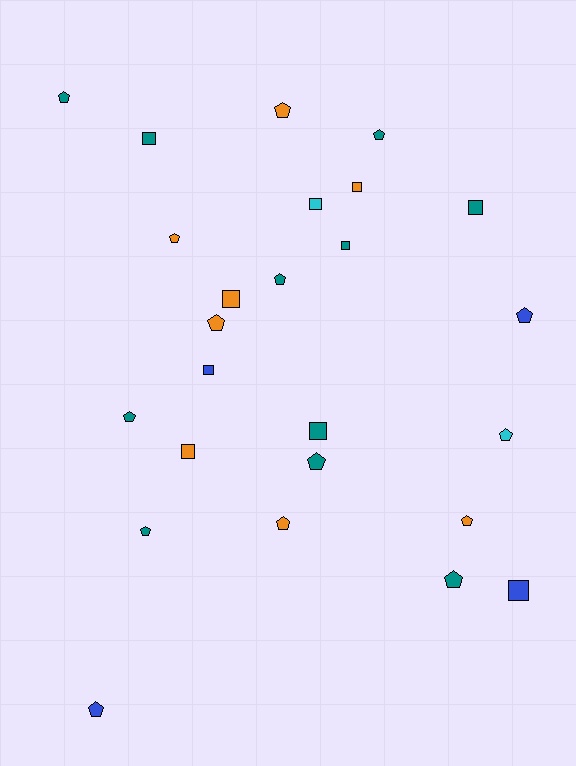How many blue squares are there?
There are 2 blue squares.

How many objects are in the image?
There are 25 objects.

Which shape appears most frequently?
Pentagon, with 15 objects.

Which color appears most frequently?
Teal, with 11 objects.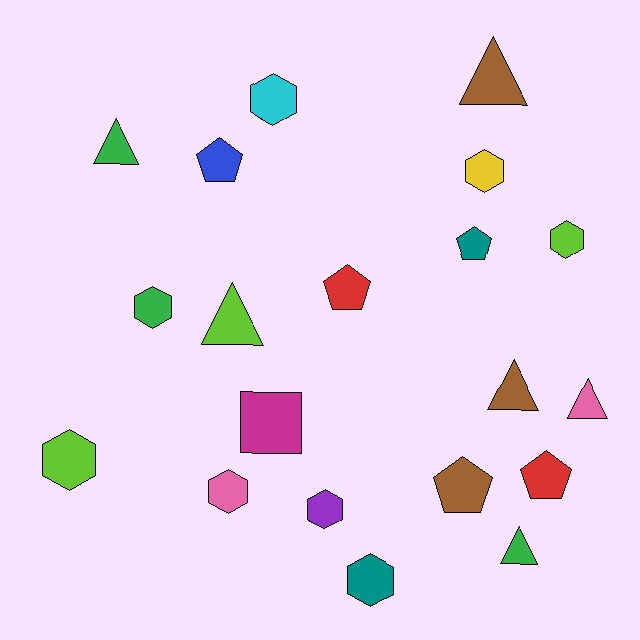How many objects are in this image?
There are 20 objects.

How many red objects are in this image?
There are 2 red objects.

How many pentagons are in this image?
There are 5 pentagons.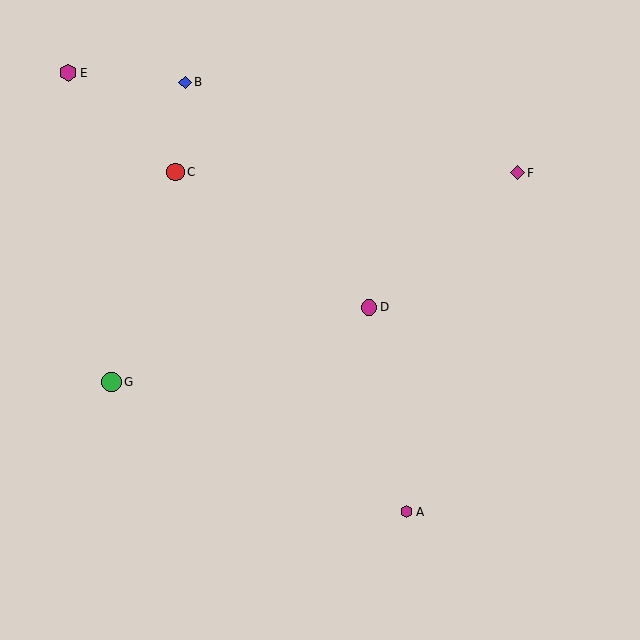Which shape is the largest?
The green circle (labeled G) is the largest.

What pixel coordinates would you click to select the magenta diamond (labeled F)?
Click at (517, 173) to select the magenta diamond F.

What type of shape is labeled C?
Shape C is a red circle.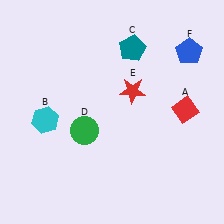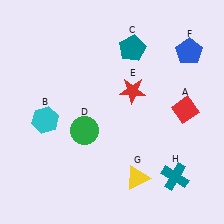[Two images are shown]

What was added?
A yellow triangle (G), a teal cross (H) were added in Image 2.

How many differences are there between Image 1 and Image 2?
There are 2 differences between the two images.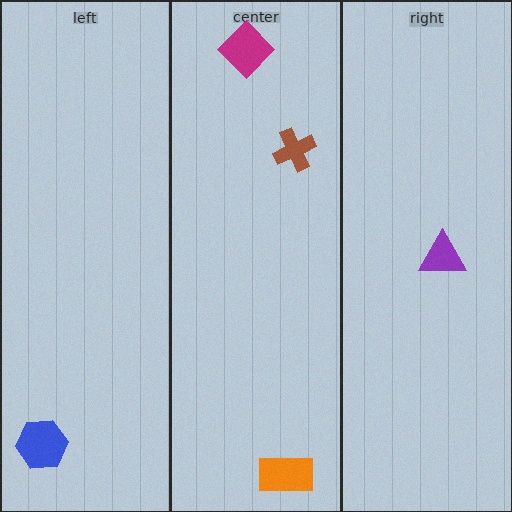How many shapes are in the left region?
1.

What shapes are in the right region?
The purple triangle.